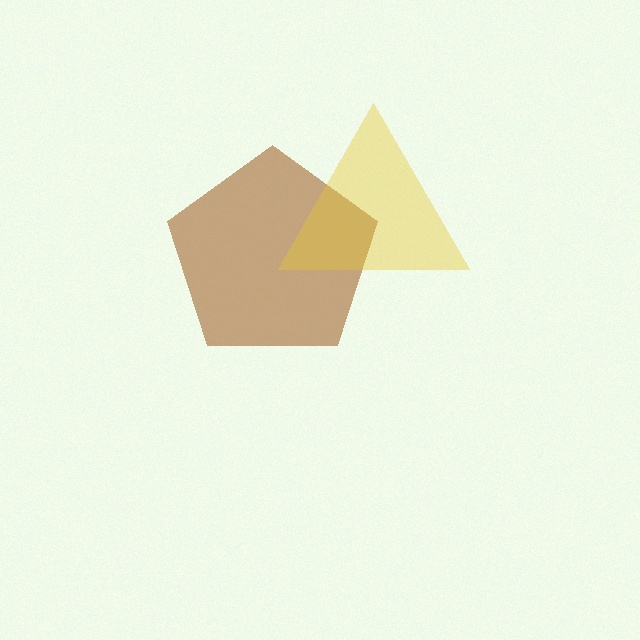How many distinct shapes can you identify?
There are 2 distinct shapes: a brown pentagon, a yellow triangle.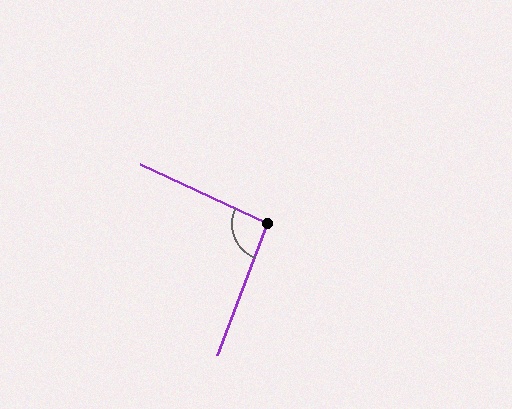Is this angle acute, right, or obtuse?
It is approximately a right angle.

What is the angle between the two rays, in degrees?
Approximately 94 degrees.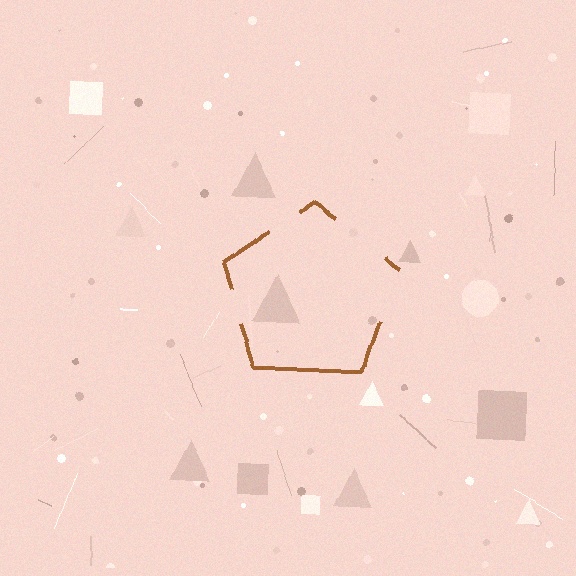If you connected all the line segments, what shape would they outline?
They would outline a pentagon.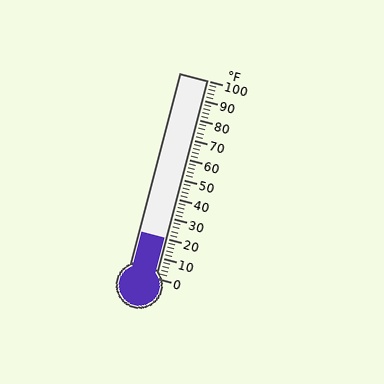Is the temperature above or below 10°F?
The temperature is above 10°F.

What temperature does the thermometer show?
The thermometer shows approximately 20°F.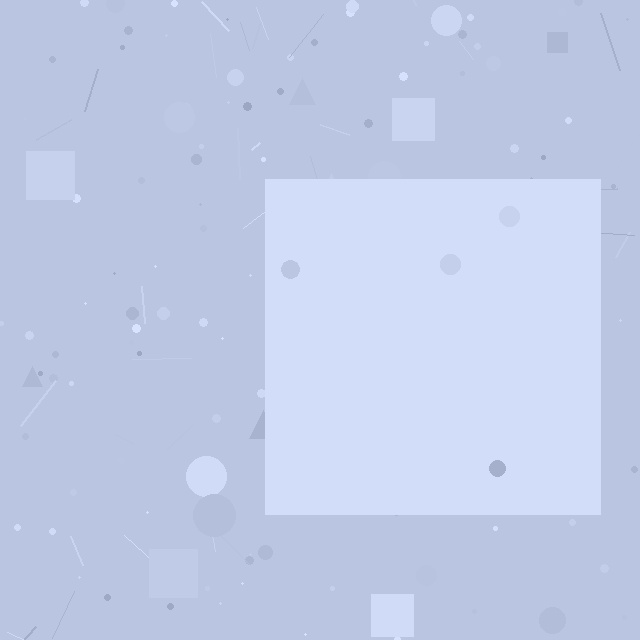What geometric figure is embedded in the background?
A square is embedded in the background.